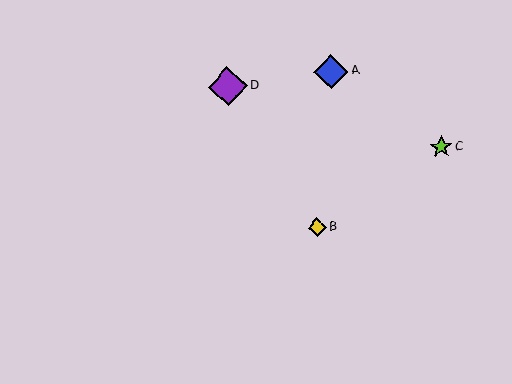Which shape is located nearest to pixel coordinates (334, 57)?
The blue diamond (labeled A) at (331, 72) is nearest to that location.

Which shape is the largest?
The purple diamond (labeled D) is the largest.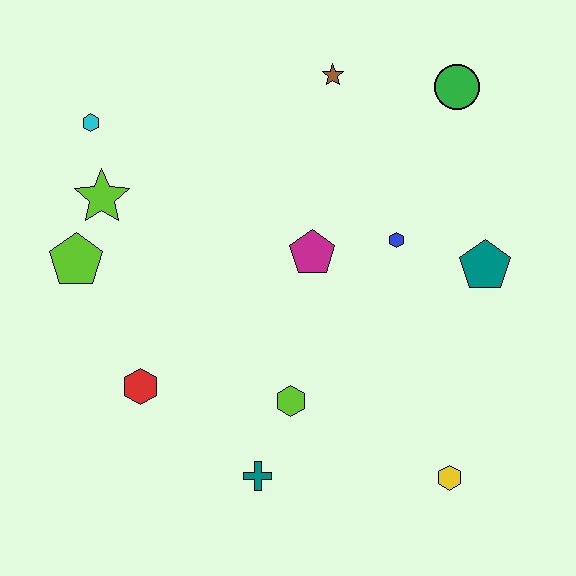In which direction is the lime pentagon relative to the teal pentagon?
The lime pentagon is to the left of the teal pentagon.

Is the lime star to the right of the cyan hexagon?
Yes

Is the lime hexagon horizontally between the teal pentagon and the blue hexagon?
No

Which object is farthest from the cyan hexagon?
The yellow hexagon is farthest from the cyan hexagon.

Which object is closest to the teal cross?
The lime hexagon is closest to the teal cross.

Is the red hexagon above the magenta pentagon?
No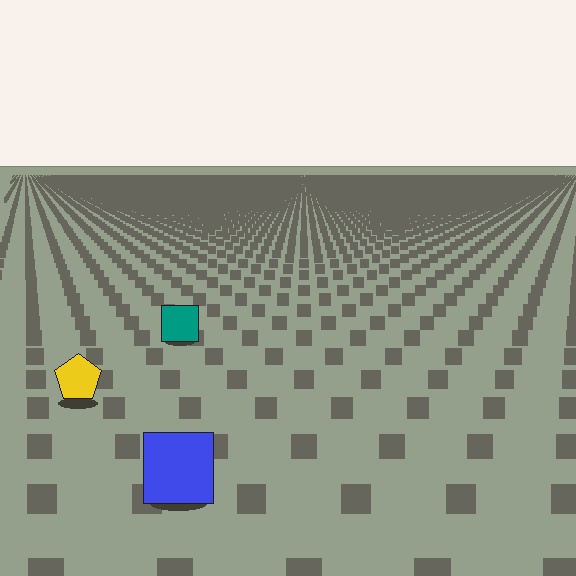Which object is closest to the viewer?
The blue square is closest. The texture marks near it are larger and more spread out.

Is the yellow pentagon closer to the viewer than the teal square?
Yes. The yellow pentagon is closer — you can tell from the texture gradient: the ground texture is coarser near it.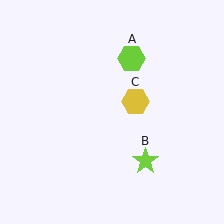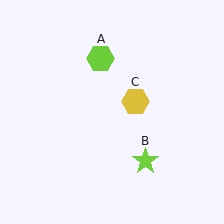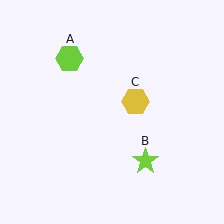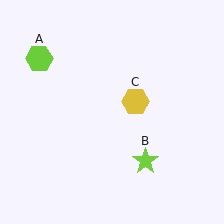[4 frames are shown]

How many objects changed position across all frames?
1 object changed position: lime hexagon (object A).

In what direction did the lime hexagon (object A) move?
The lime hexagon (object A) moved left.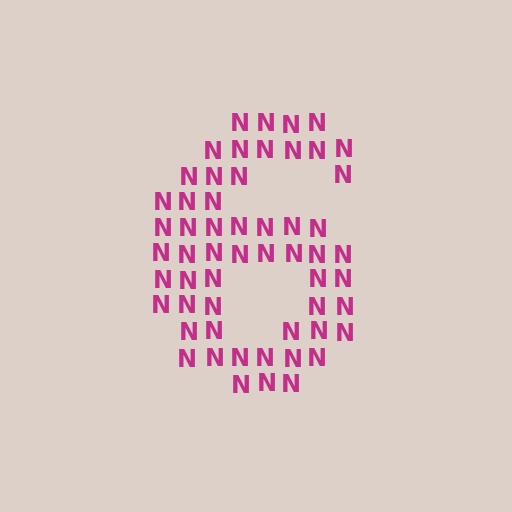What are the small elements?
The small elements are letter N's.